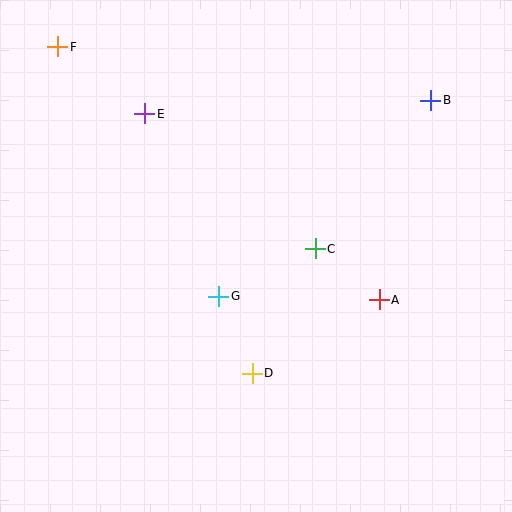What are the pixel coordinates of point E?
Point E is at (145, 114).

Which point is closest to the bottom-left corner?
Point D is closest to the bottom-left corner.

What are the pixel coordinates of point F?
Point F is at (58, 47).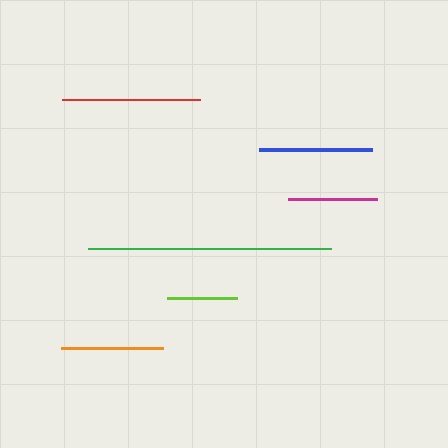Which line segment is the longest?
The green line is the longest at approximately 243 pixels.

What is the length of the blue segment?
The blue segment is approximately 112 pixels long.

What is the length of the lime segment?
The lime segment is approximately 70 pixels long.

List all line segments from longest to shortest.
From longest to shortest: green, red, blue, orange, magenta, lime.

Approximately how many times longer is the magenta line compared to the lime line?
The magenta line is approximately 1.3 times the length of the lime line.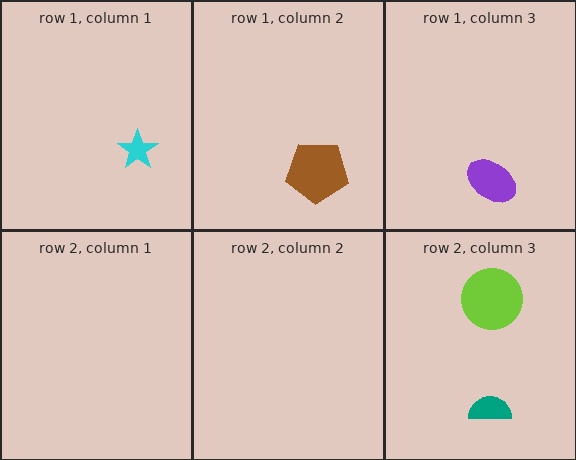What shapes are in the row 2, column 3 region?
The teal semicircle, the lime circle.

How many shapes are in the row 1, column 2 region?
1.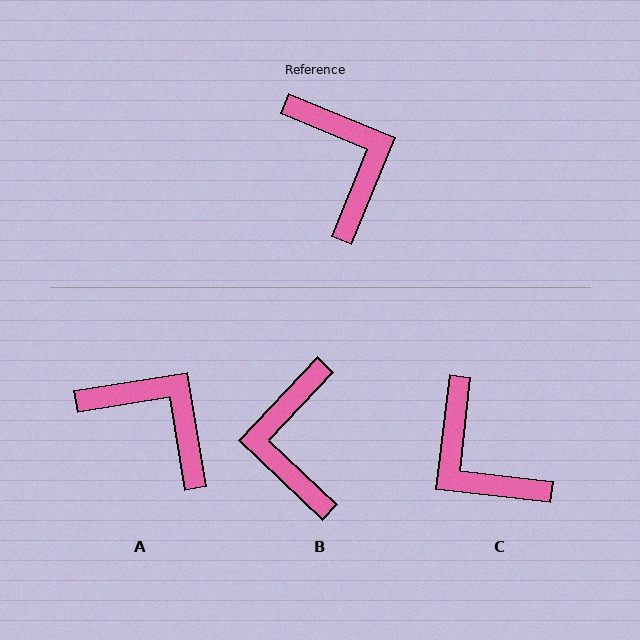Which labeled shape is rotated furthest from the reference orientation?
C, about 164 degrees away.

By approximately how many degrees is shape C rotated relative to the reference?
Approximately 164 degrees clockwise.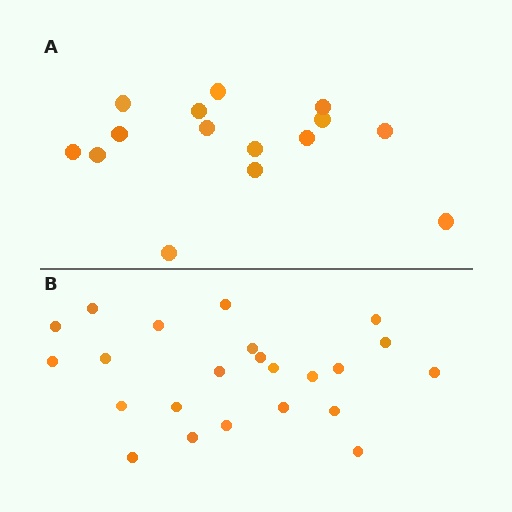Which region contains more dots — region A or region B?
Region B (the bottom region) has more dots.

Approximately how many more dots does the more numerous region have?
Region B has roughly 8 or so more dots than region A.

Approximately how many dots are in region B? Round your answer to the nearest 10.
About 20 dots. (The exact count is 23, which rounds to 20.)